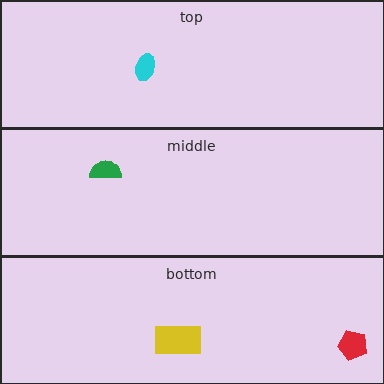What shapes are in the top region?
The cyan ellipse.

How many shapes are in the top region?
1.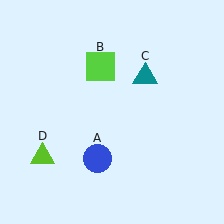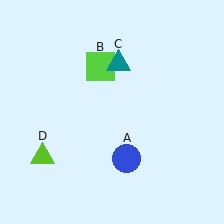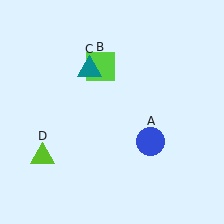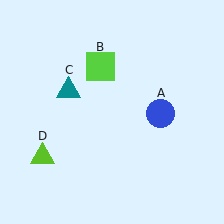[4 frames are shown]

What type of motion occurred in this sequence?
The blue circle (object A), teal triangle (object C) rotated counterclockwise around the center of the scene.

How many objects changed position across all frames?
2 objects changed position: blue circle (object A), teal triangle (object C).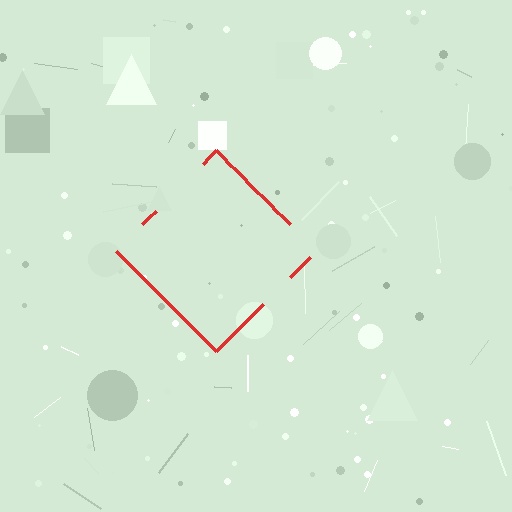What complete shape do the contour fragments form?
The contour fragments form a diamond.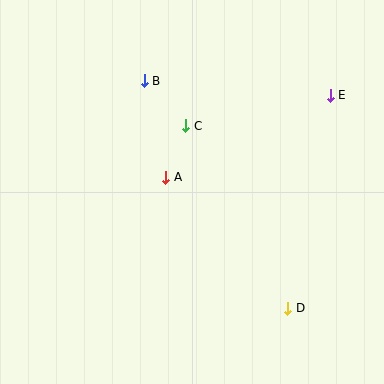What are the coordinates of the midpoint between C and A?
The midpoint between C and A is at (176, 152).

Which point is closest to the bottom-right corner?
Point D is closest to the bottom-right corner.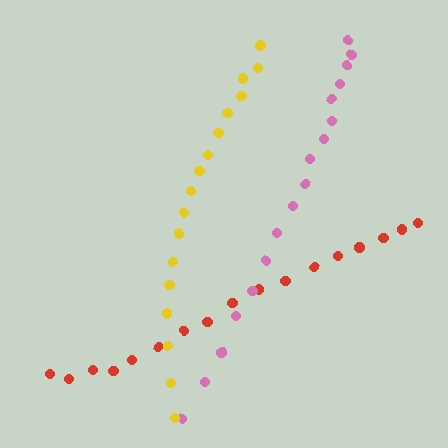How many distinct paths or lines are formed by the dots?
There are 3 distinct paths.